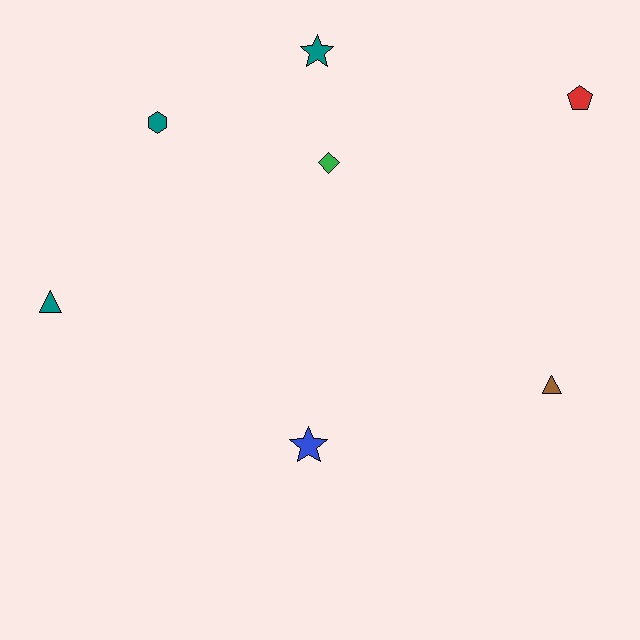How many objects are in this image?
There are 7 objects.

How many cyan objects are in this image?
There are no cyan objects.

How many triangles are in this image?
There are 2 triangles.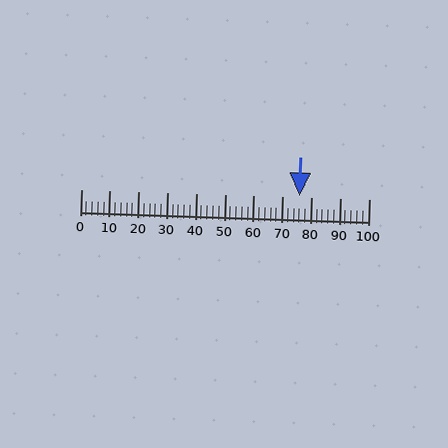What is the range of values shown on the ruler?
The ruler shows values from 0 to 100.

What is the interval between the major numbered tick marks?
The major tick marks are spaced 10 units apart.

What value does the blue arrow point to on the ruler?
The blue arrow points to approximately 76.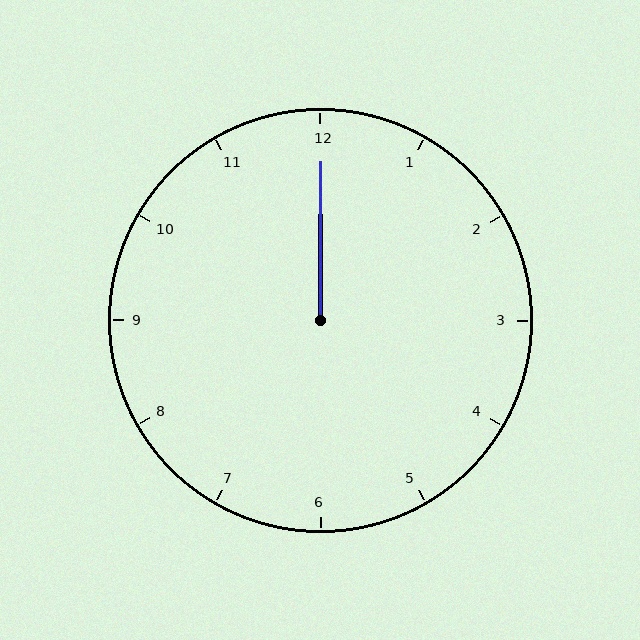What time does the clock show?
12:00.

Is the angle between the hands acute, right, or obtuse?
It is acute.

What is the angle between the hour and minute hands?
Approximately 0 degrees.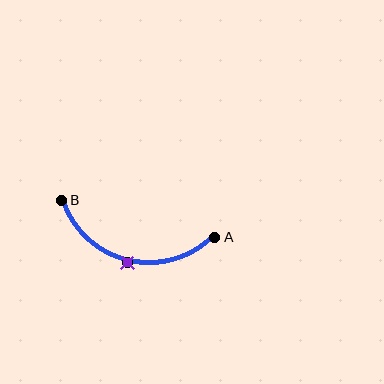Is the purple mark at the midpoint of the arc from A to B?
Yes. The purple mark lies on the arc at equal arc-length from both A and B — it is the arc midpoint.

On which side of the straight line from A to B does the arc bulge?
The arc bulges below the straight line connecting A and B.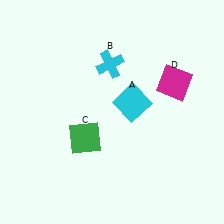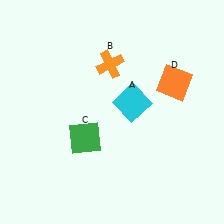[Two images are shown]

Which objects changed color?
B changed from cyan to orange. D changed from magenta to orange.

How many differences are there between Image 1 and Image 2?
There are 2 differences between the two images.